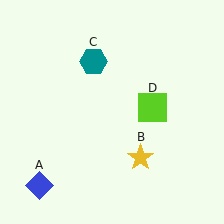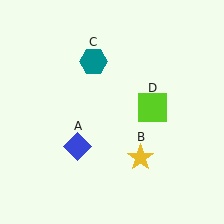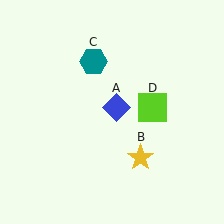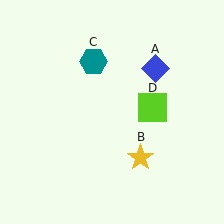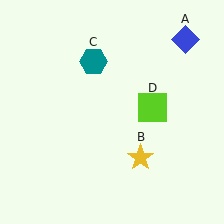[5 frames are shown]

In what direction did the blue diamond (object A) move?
The blue diamond (object A) moved up and to the right.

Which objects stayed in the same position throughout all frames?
Yellow star (object B) and teal hexagon (object C) and lime square (object D) remained stationary.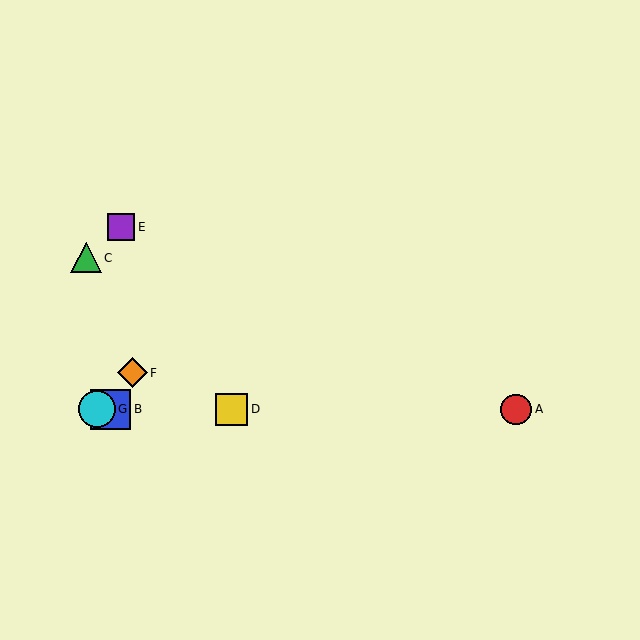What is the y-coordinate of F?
Object F is at y≈373.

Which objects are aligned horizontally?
Objects A, B, D, G are aligned horizontally.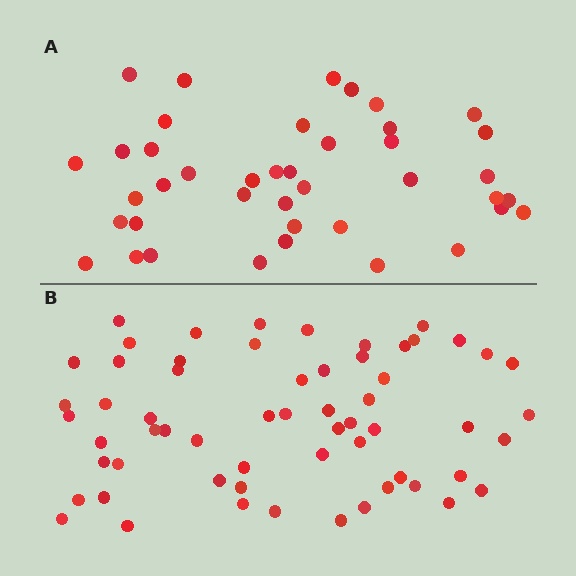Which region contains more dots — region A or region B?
Region B (the bottom region) has more dots.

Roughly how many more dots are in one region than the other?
Region B has approximately 20 more dots than region A.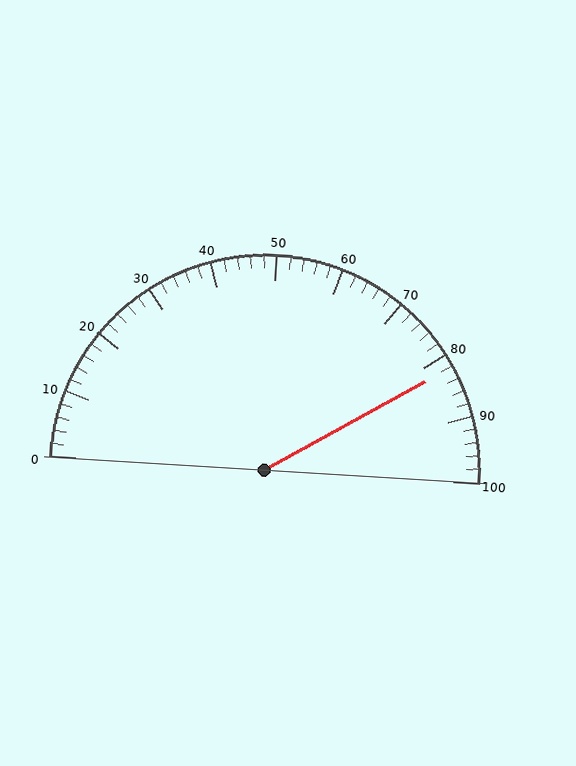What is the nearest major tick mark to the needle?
The nearest major tick mark is 80.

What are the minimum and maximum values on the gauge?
The gauge ranges from 0 to 100.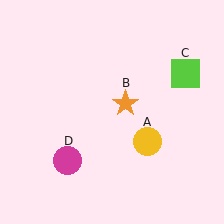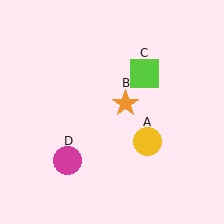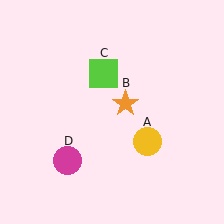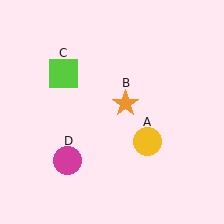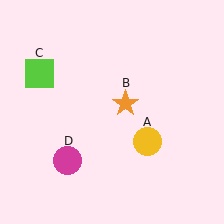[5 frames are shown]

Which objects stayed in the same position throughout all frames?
Yellow circle (object A) and orange star (object B) and magenta circle (object D) remained stationary.